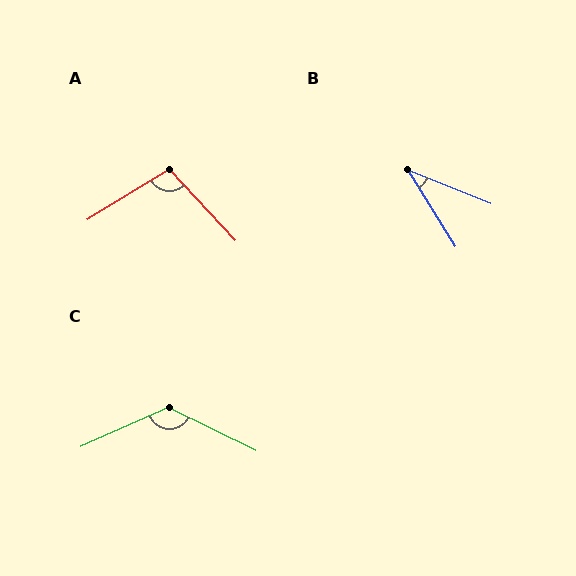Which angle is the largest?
C, at approximately 130 degrees.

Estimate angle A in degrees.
Approximately 101 degrees.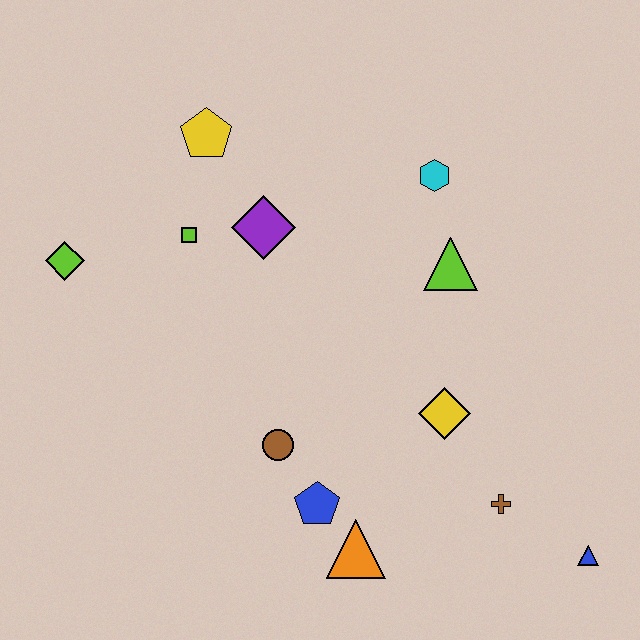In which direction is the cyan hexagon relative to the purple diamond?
The cyan hexagon is to the right of the purple diamond.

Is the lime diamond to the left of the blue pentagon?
Yes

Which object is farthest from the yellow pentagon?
The blue triangle is farthest from the yellow pentagon.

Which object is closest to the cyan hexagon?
The lime triangle is closest to the cyan hexagon.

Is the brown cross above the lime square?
No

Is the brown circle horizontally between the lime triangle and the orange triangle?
No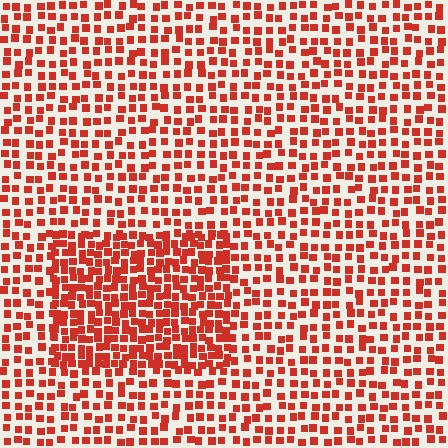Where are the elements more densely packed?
The elements are more densely packed inside the rectangle boundary.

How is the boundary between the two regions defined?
The boundary is defined by a change in element density (approximately 1.8x ratio). All elements are the same color, size, and shape.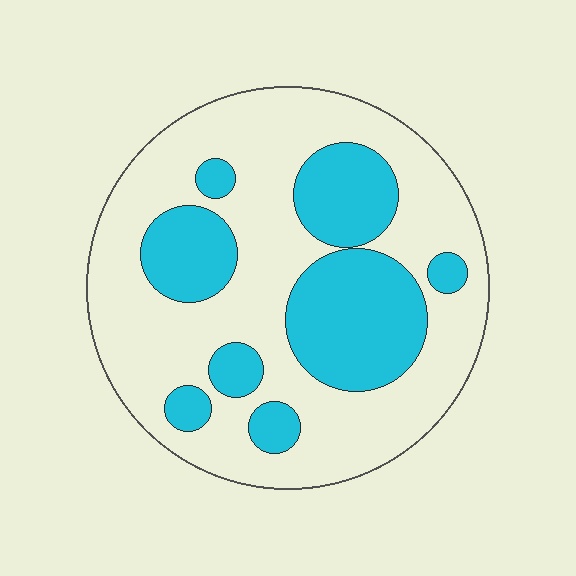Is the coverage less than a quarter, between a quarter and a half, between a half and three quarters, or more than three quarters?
Between a quarter and a half.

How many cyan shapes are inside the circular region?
8.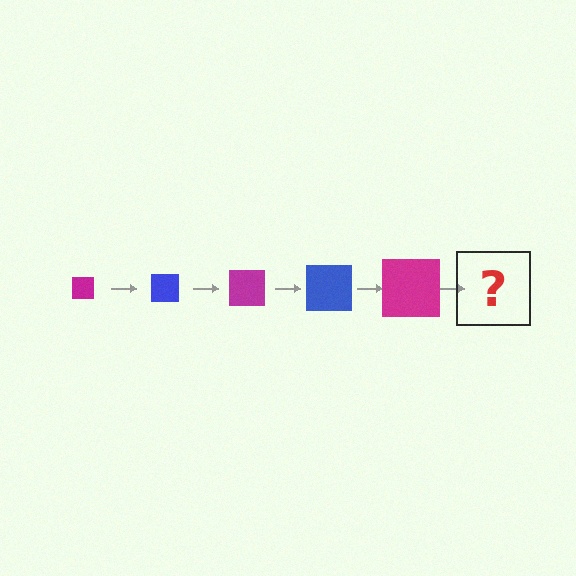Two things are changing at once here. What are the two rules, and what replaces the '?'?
The two rules are that the square grows larger each step and the color cycles through magenta and blue. The '?' should be a blue square, larger than the previous one.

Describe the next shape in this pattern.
It should be a blue square, larger than the previous one.